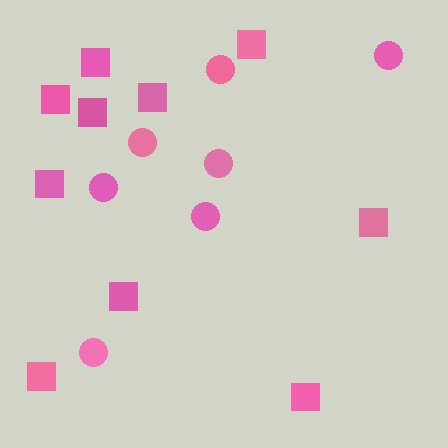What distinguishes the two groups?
There are 2 groups: one group of circles (7) and one group of squares (10).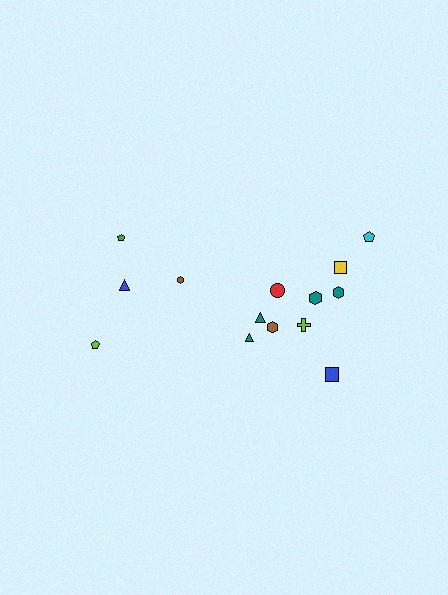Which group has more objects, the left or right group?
The right group.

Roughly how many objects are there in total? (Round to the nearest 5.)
Roughly 15 objects in total.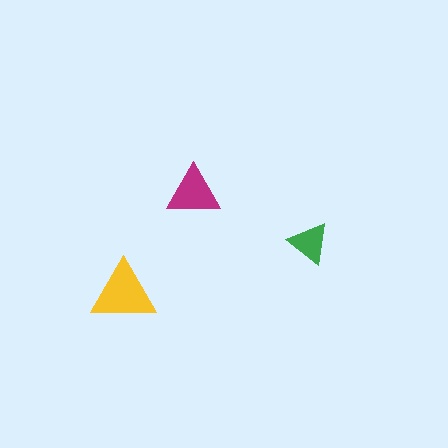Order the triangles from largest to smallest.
the yellow one, the magenta one, the green one.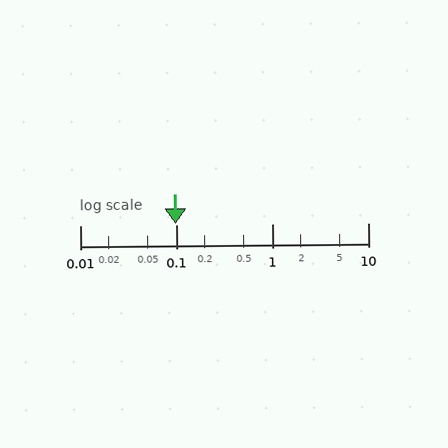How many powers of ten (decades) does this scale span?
The scale spans 3 decades, from 0.01 to 10.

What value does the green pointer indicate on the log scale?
The pointer indicates approximately 0.098.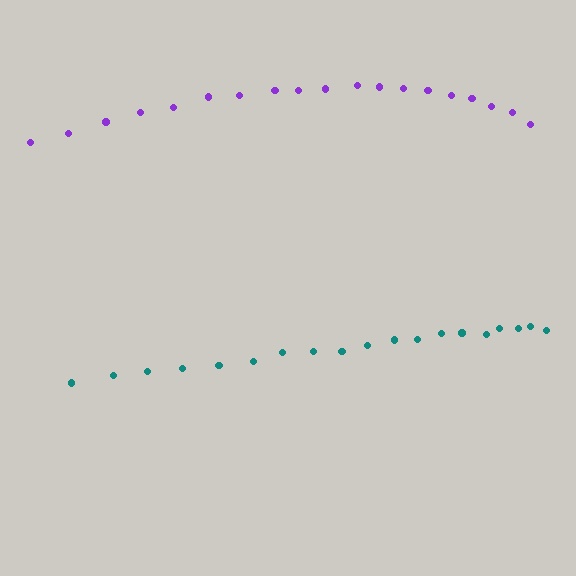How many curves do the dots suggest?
There are 2 distinct paths.